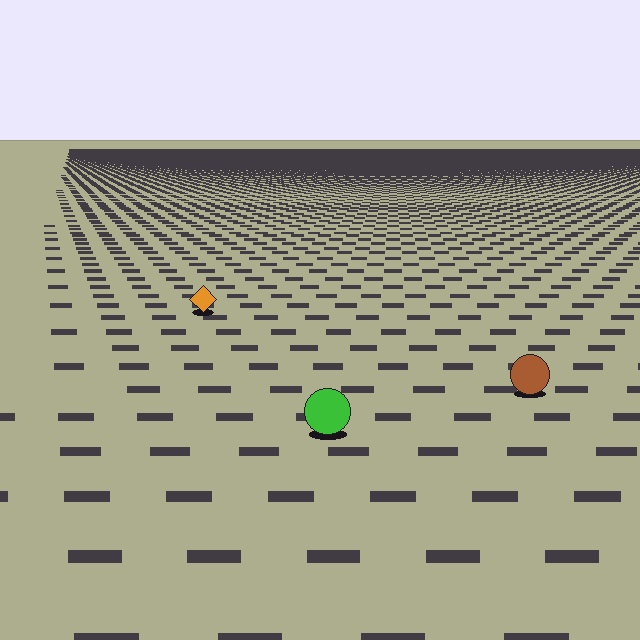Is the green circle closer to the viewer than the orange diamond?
Yes. The green circle is closer — you can tell from the texture gradient: the ground texture is coarser near it.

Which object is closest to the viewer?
The green circle is closest. The texture marks near it are larger and more spread out.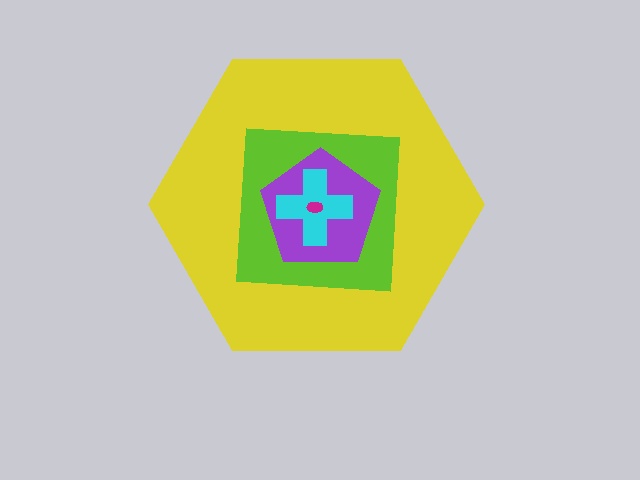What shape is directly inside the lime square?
The purple pentagon.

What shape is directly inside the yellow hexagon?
The lime square.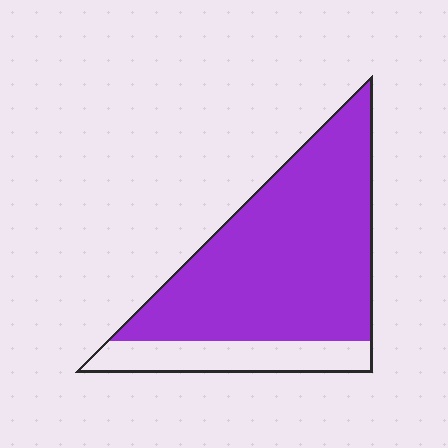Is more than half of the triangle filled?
Yes.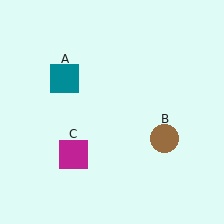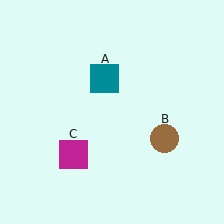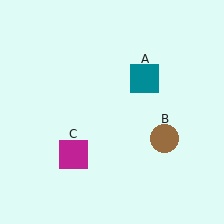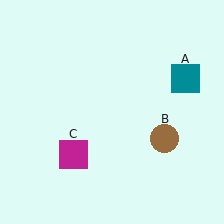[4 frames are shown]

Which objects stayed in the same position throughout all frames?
Brown circle (object B) and magenta square (object C) remained stationary.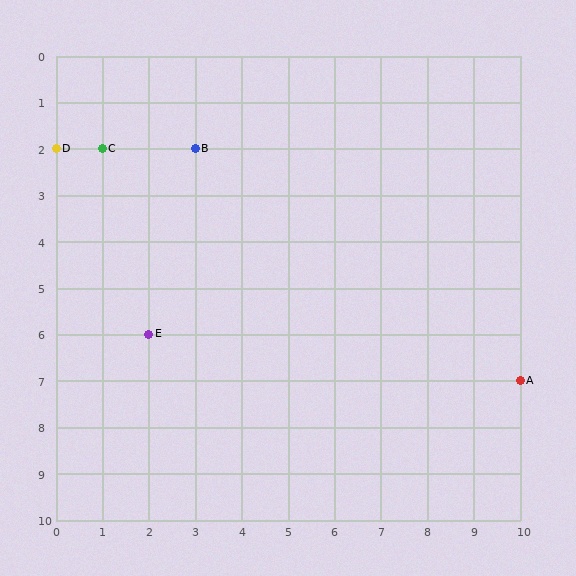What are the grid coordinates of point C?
Point C is at grid coordinates (1, 2).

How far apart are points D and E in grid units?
Points D and E are 2 columns and 4 rows apart (about 4.5 grid units diagonally).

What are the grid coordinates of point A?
Point A is at grid coordinates (10, 7).